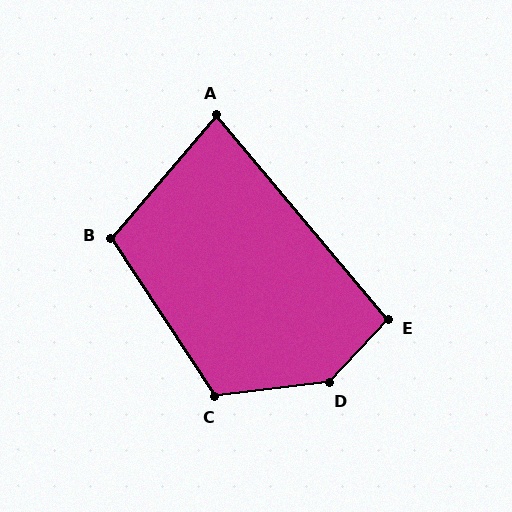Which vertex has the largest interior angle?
D, at approximately 140 degrees.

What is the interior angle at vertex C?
Approximately 117 degrees (obtuse).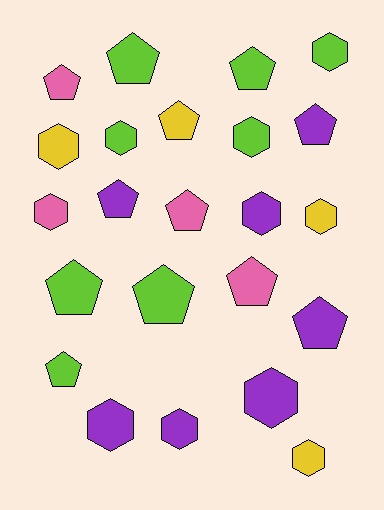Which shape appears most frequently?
Pentagon, with 12 objects.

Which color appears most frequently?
Lime, with 8 objects.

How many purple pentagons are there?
There are 3 purple pentagons.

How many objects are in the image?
There are 23 objects.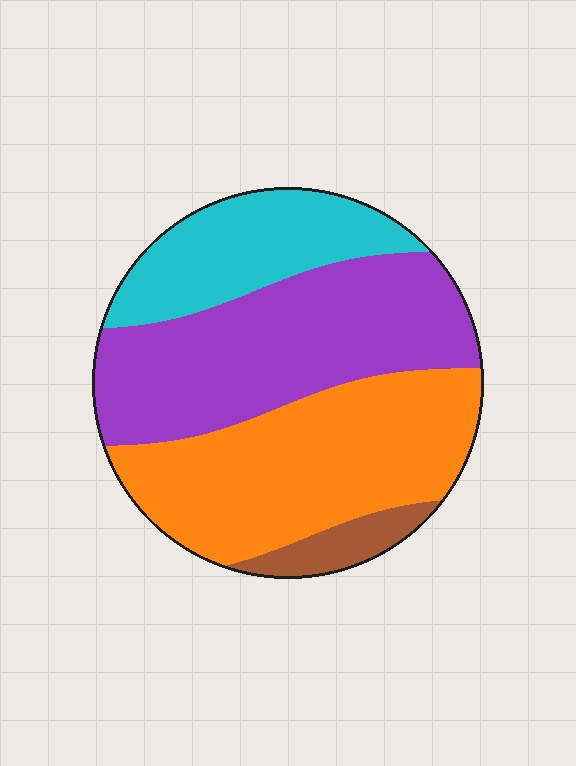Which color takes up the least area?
Brown, at roughly 5%.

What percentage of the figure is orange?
Orange covers 37% of the figure.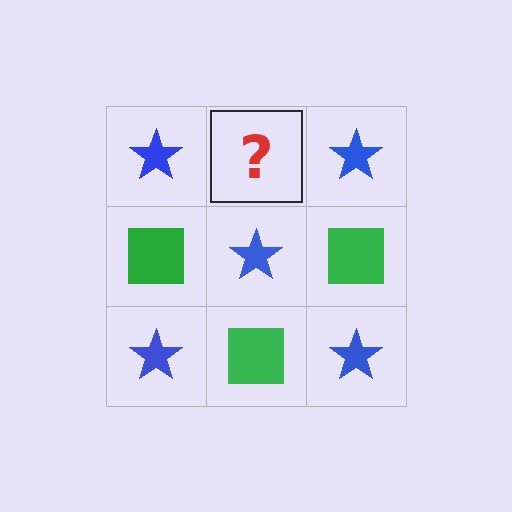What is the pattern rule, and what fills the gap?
The rule is that it alternates blue star and green square in a checkerboard pattern. The gap should be filled with a green square.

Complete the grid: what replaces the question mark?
The question mark should be replaced with a green square.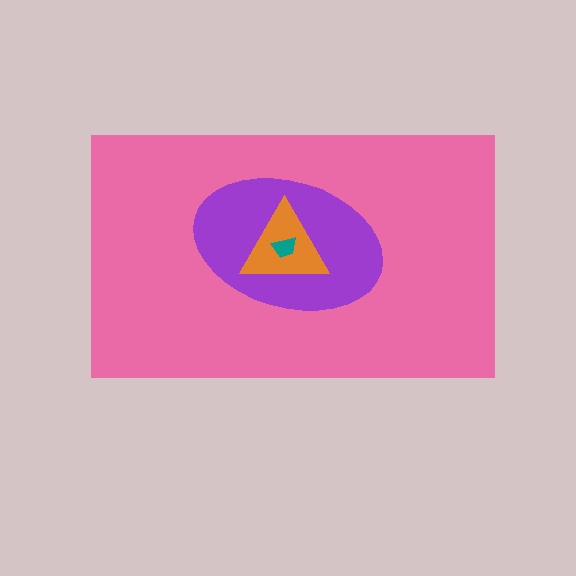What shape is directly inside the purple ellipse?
The orange triangle.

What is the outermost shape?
The pink rectangle.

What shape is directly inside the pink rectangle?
The purple ellipse.